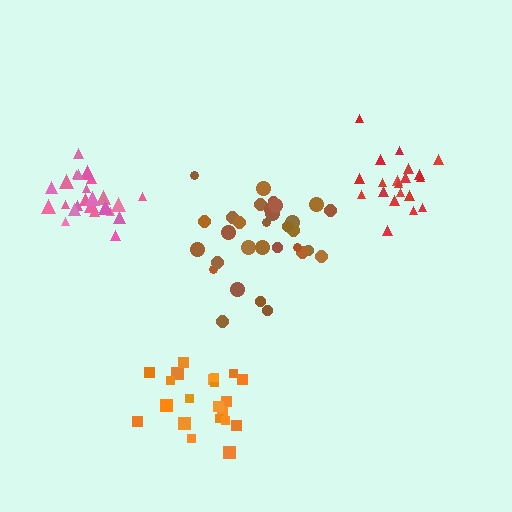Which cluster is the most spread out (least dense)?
Orange.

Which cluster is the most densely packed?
Pink.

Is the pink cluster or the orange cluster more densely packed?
Pink.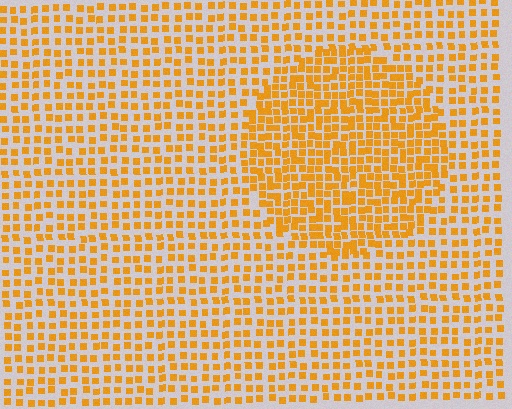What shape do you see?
I see a circle.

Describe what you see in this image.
The image contains small orange elements arranged at two different densities. A circle-shaped region is visible where the elements are more densely packed than the surrounding area.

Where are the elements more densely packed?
The elements are more densely packed inside the circle boundary.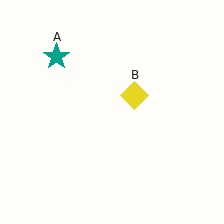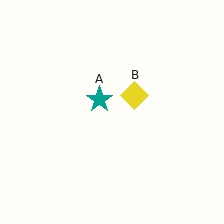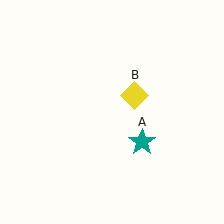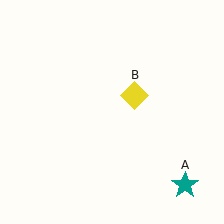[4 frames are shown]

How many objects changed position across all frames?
1 object changed position: teal star (object A).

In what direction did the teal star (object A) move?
The teal star (object A) moved down and to the right.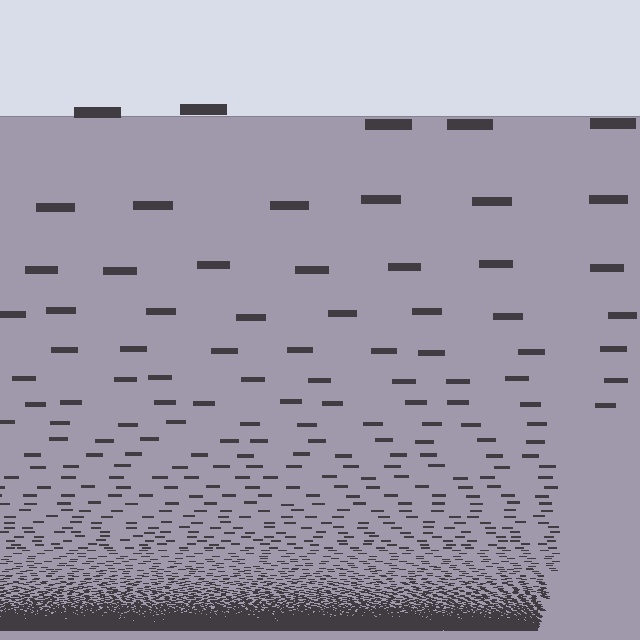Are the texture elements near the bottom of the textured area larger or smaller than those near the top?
Smaller. The gradient is inverted — elements near the bottom are smaller and denser.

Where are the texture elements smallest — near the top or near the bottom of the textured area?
Near the bottom.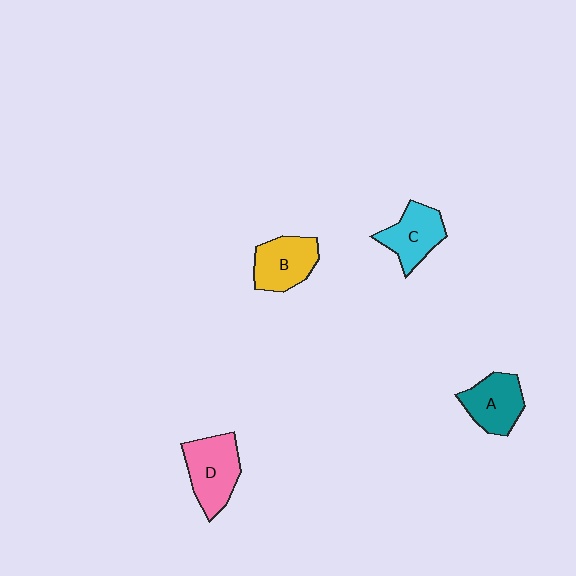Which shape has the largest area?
Shape D (pink).